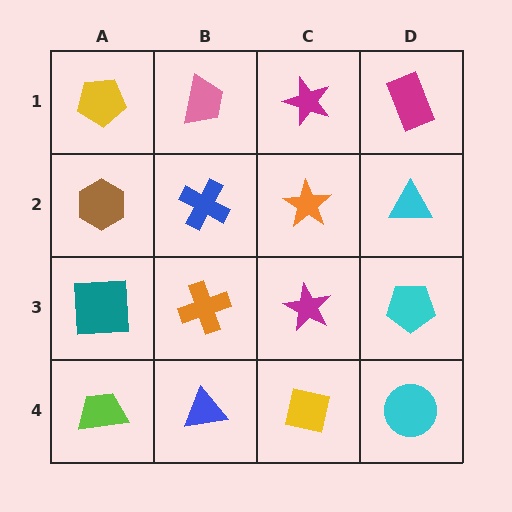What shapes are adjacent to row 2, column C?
A magenta star (row 1, column C), a magenta star (row 3, column C), a blue cross (row 2, column B), a cyan triangle (row 2, column D).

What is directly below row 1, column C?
An orange star.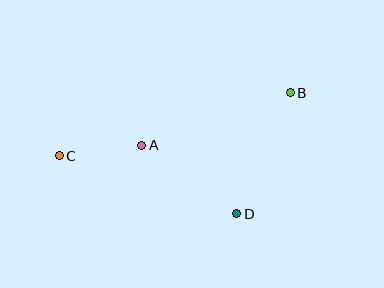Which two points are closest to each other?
Points A and C are closest to each other.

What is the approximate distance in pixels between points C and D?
The distance between C and D is approximately 187 pixels.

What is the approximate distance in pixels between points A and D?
The distance between A and D is approximately 117 pixels.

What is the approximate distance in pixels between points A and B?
The distance between A and B is approximately 158 pixels.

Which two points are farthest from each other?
Points B and C are farthest from each other.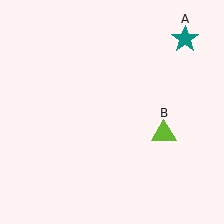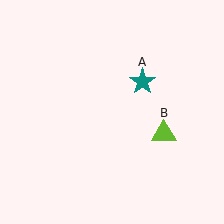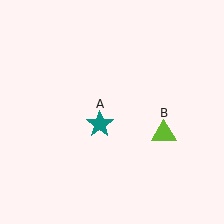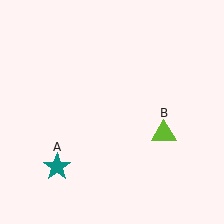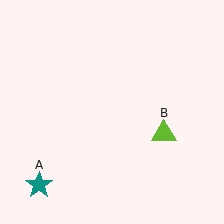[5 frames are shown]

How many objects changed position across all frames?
1 object changed position: teal star (object A).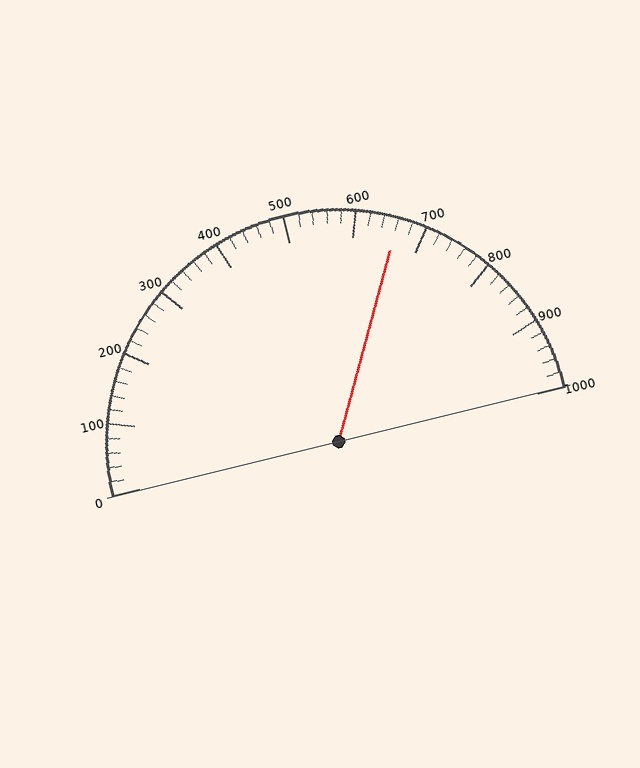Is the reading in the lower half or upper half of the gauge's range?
The reading is in the upper half of the range (0 to 1000).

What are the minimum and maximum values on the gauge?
The gauge ranges from 0 to 1000.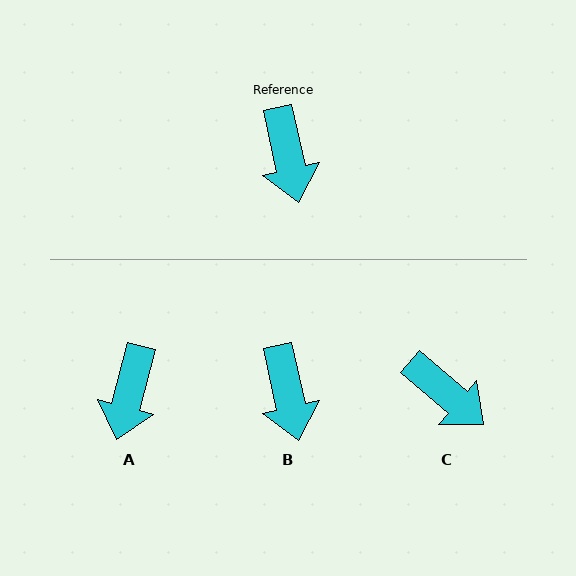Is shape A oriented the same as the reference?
No, it is off by about 27 degrees.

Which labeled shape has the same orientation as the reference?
B.